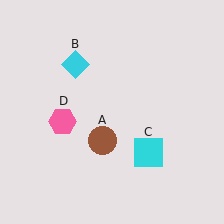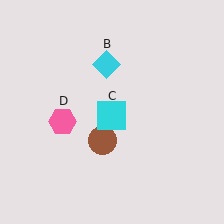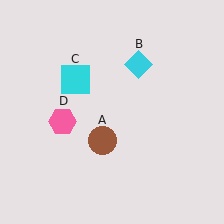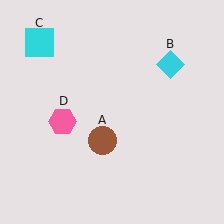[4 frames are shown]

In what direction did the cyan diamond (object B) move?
The cyan diamond (object B) moved right.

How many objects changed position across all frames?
2 objects changed position: cyan diamond (object B), cyan square (object C).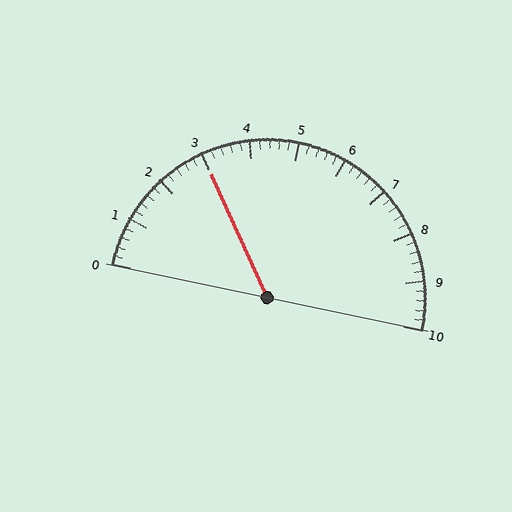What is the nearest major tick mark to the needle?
The nearest major tick mark is 3.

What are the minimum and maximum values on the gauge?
The gauge ranges from 0 to 10.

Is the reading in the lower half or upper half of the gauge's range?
The reading is in the lower half of the range (0 to 10).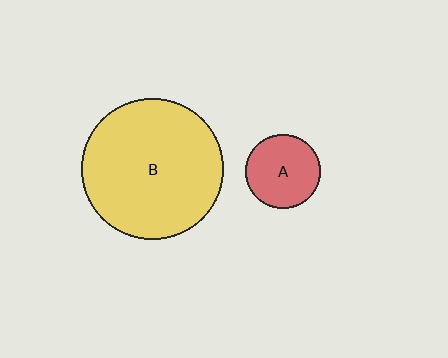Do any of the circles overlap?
No, none of the circles overlap.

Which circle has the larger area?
Circle B (yellow).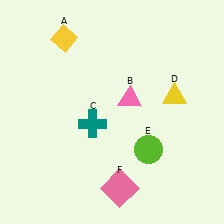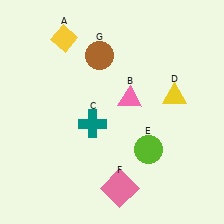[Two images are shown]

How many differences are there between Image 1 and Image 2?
There is 1 difference between the two images.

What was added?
A brown circle (G) was added in Image 2.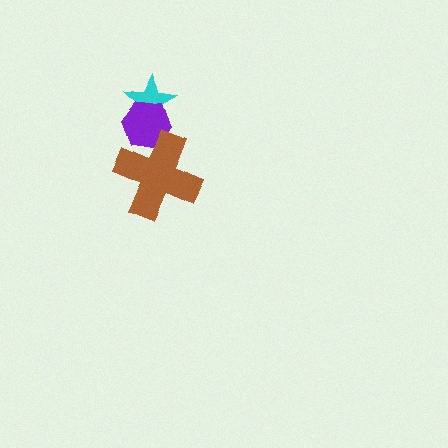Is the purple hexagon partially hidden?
Yes, it is partially covered by another shape.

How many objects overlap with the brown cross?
1 object overlaps with the brown cross.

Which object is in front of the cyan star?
The purple hexagon is in front of the cyan star.